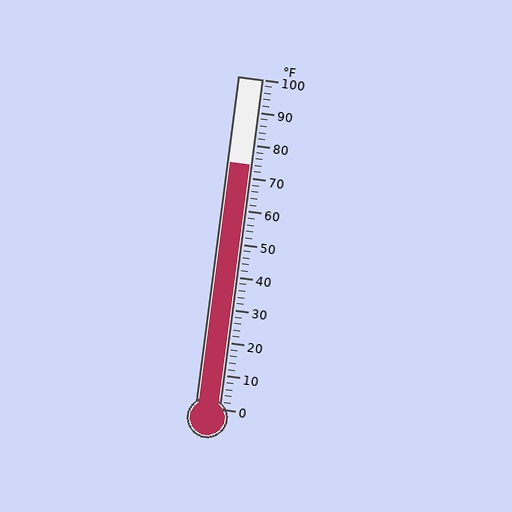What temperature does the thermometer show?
The thermometer shows approximately 74°F.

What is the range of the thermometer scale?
The thermometer scale ranges from 0°F to 100°F.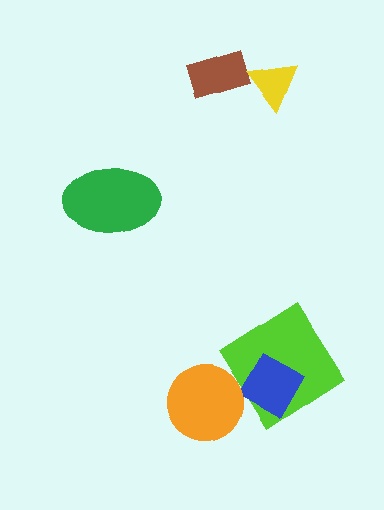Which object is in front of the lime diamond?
The blue diamond is in front of the lime diamond.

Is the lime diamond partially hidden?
Yes, it is partially covered by another shape.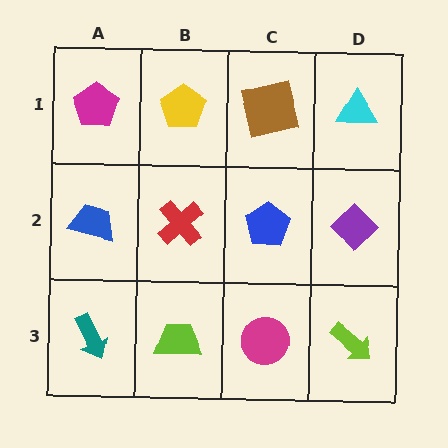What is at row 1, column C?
A brown square.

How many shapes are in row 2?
4 shapes.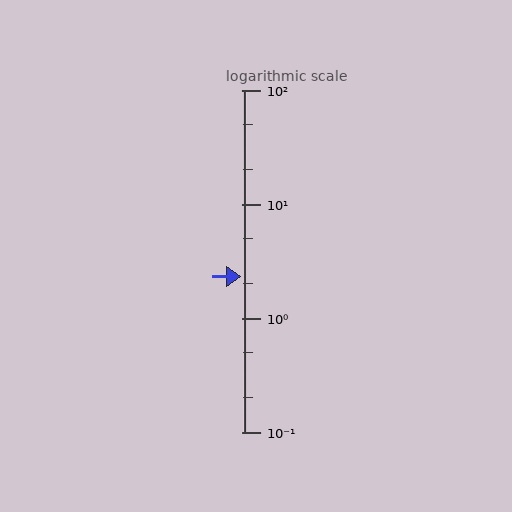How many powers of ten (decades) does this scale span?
The scale spans 3 decades, from 0.1 to 100.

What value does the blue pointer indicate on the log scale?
The pointer indicates approximately 2.3.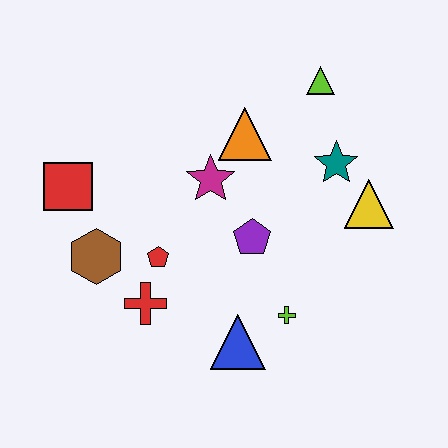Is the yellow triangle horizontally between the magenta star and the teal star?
No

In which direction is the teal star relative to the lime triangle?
The teal star is below the lime triangle.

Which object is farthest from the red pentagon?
The lime triangle is farthest from the red pentagon.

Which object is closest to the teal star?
The yellow triangle is closest to the teal star.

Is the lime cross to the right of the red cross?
Yes